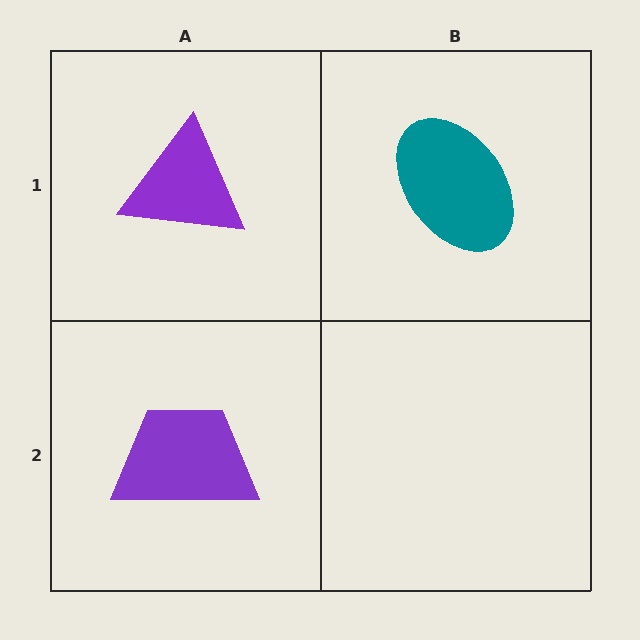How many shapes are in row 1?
2 shapes.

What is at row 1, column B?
A teal ellipse.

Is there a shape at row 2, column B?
No, that cell is empty.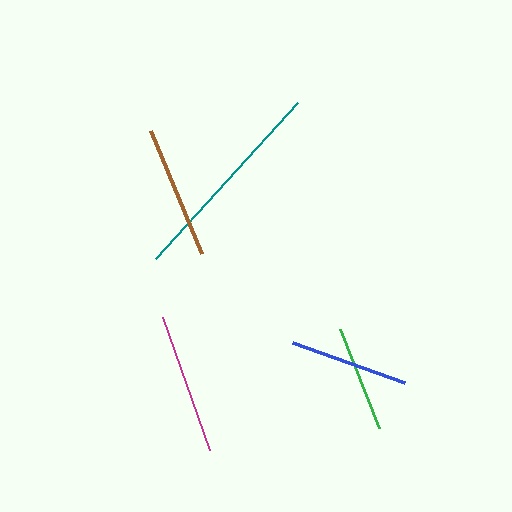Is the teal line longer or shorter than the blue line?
The teal line is longer than the blue line.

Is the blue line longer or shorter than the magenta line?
The magenta line is longer than the blue line.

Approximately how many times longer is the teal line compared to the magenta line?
The teal line is approximately 1.5 times the length of the magenta line.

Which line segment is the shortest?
The green line is the shortest at approximately 106 pixels.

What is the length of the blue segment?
The blue segment is approximately 120 pixels long.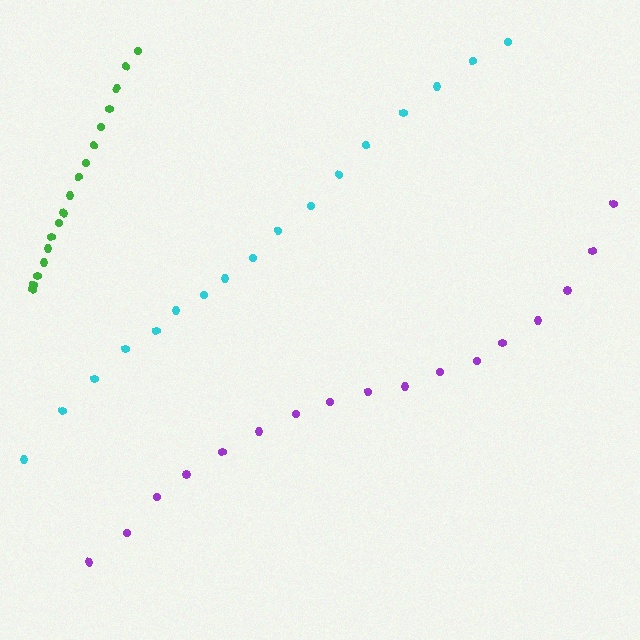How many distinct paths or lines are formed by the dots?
There are 3 distinct paths.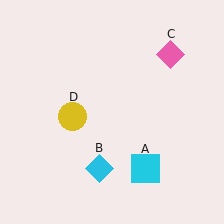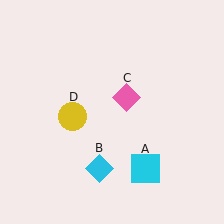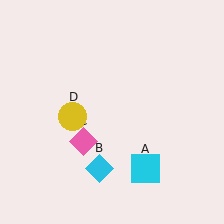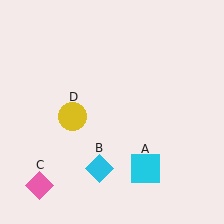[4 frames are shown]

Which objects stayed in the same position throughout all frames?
Cyan square (object A) and cyan diamond (object B) and yellow circle (object D) remained stationary.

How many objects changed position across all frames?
1 object changed position: pink diamond (object C).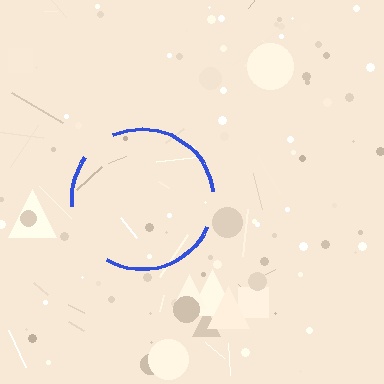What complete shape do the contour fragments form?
The contour fragments form a circle.